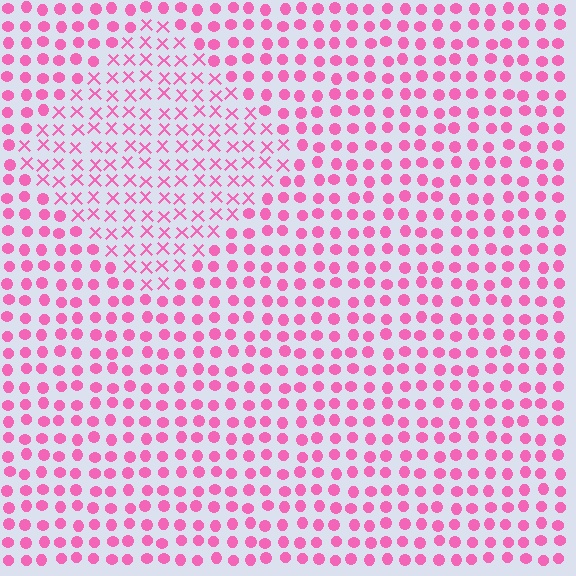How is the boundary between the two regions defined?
The boundary is defined by a change in element shape: X marks inside vs. circles outside. All elements share the same color and spacing.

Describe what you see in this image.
The image is filled with small pink elements arranged in a uniform grid. A diamond-shaped region contains X marks, while the surrounding area contains circles. The boundary is defined purely by the change in element shape.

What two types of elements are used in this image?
The image uses X marks inside the diamond region and circles outside it.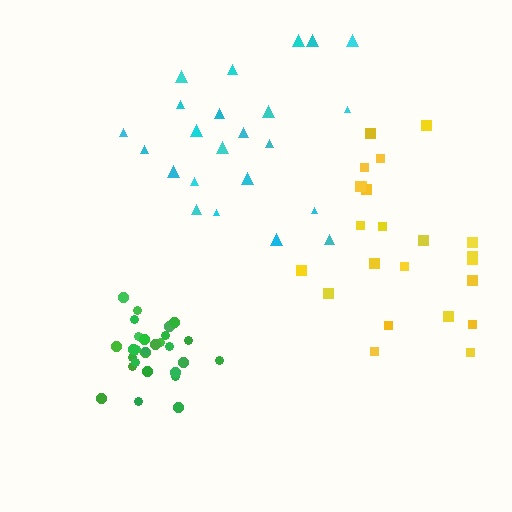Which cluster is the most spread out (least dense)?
Cyan.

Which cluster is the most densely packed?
Green.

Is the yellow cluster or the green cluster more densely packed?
Green.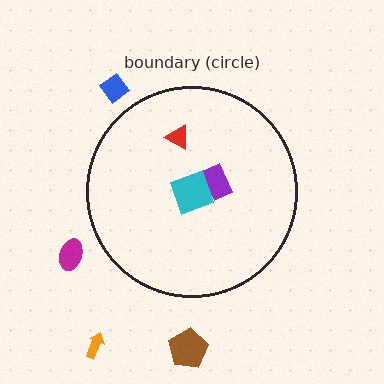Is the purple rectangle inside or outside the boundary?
Inside.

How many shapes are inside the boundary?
3 inside, 4 outside.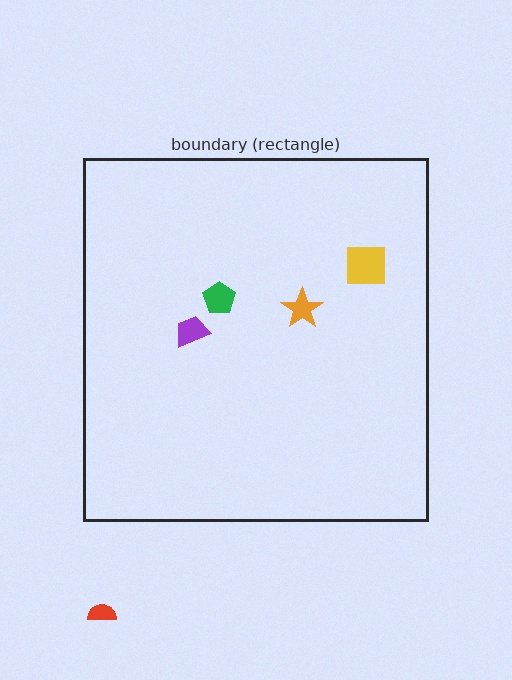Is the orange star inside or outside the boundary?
Inside.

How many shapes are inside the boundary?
4 inside, 1 outside.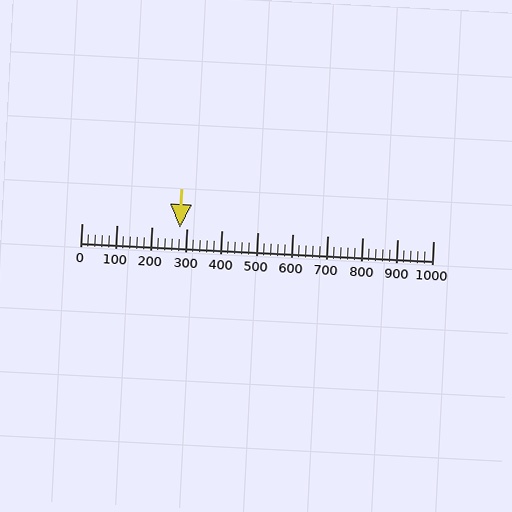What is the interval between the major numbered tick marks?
The major tick marks are spaced 100 units apart.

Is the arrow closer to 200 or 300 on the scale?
The arrow is closer to 300.